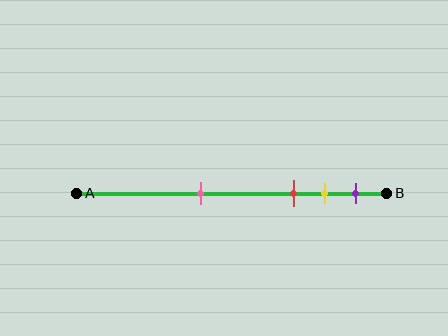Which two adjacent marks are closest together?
The yellow and purple marks are the closest adjacent pair.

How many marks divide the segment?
There are 4 marks dividing the segment.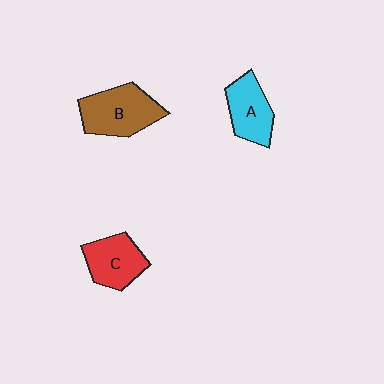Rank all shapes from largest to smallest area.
From largest to smallest: B (brown), C (red), A (cyan).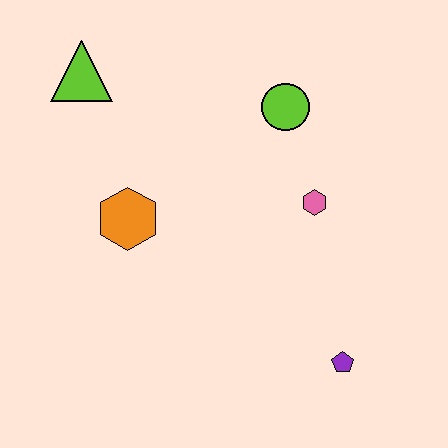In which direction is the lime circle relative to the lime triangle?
The lime circle is to the right of the lime triangle.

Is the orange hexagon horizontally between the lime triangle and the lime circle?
Yes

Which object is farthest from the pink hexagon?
The lime triangle is farthest from the pink hexagon.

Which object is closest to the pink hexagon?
The lime circle is closest to the pink hexagon.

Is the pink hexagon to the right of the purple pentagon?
No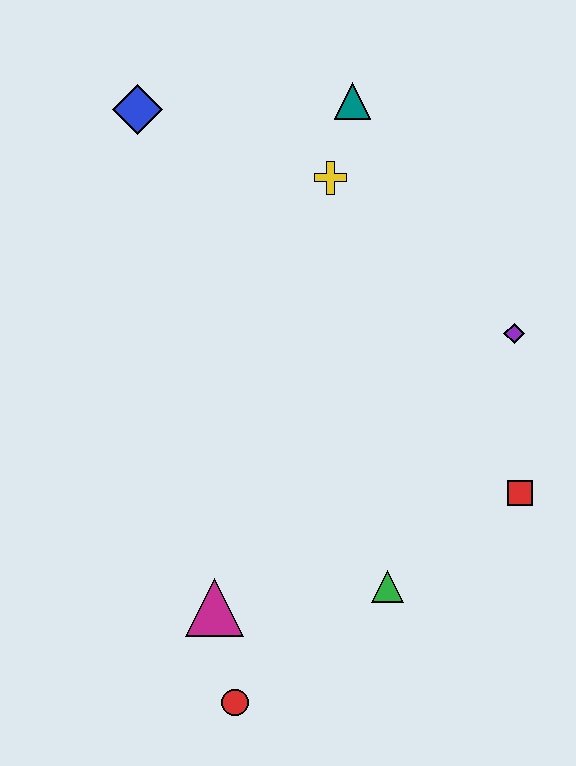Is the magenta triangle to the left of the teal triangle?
Yes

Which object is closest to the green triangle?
The red square is closest to the green triangle.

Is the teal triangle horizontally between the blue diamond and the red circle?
No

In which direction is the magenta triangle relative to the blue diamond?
The magenta triangle is below the blue diamond.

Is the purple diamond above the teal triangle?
No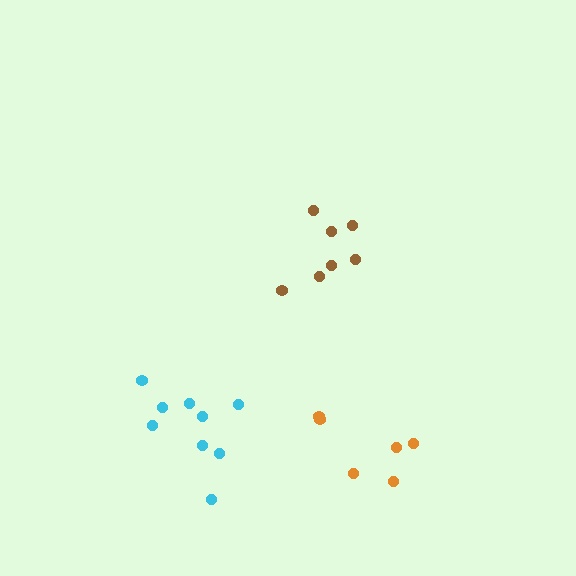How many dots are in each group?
Group 1: 7 dots, Group 2: 9 dots, Group 3: 6 dots (22 total).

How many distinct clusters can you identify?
There are 3 distinct clusters.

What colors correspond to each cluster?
The clusters are colored: brown, cyan, orange.